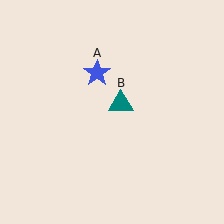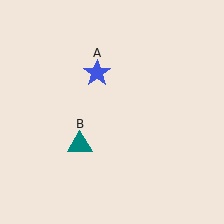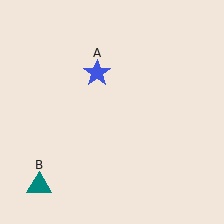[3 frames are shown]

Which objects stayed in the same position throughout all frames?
Blue star (object A) remained stationary.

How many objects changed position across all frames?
1 object changed position: teal triangle (object B).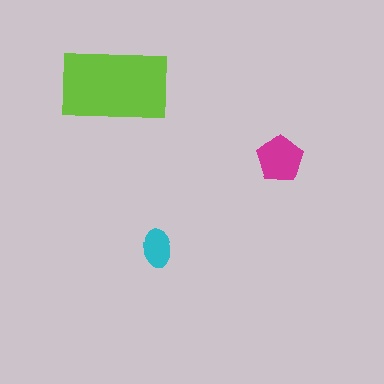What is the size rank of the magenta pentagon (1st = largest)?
2nd.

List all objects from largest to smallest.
The lime rectangle, the magenta pentagon, the cyan ellipse.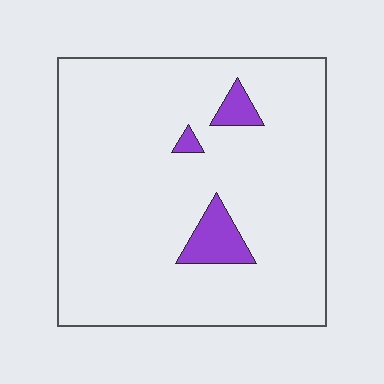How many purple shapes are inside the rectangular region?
3.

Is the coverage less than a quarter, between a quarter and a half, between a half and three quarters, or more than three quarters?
Less than a quarter.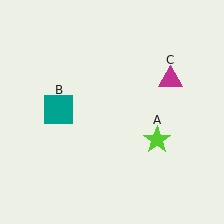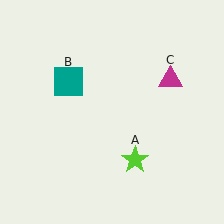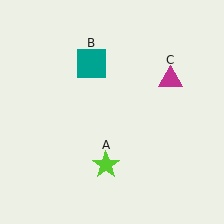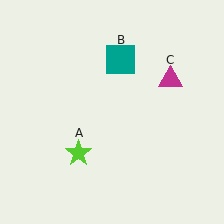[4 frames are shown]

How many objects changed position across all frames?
2 objects changed position: lime star (object A), teal square (object B).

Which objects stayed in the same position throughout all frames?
Magenta triangle (object C) remained stationary.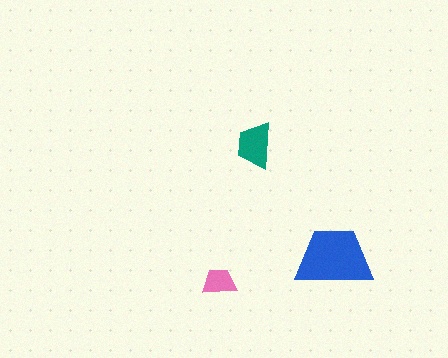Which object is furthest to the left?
The pink trapezoid is leftmost.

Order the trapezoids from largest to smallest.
the blue one, the teal one, the pink one.